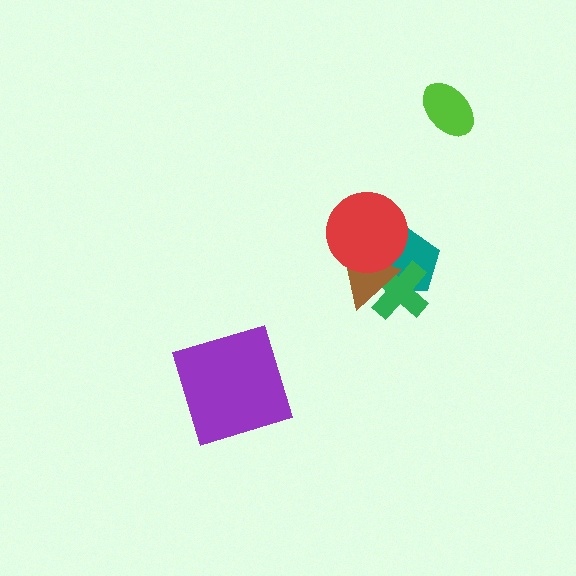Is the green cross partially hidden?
Yes, it is partially covered by another shape.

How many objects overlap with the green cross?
2 objects overlap with the green cross.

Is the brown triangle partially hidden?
Yes, it is partially covered by another shape.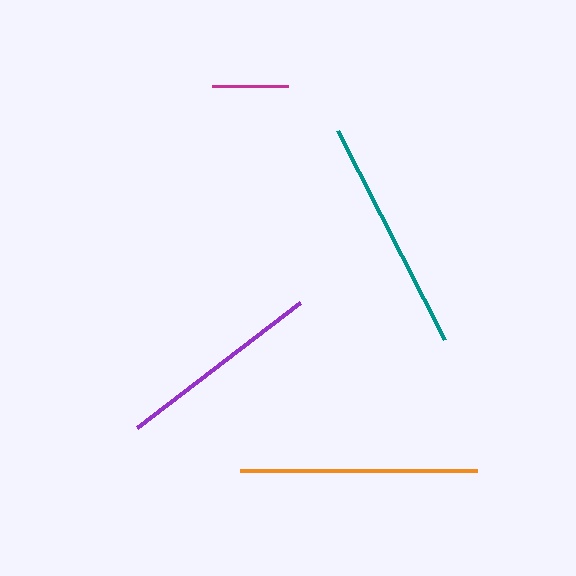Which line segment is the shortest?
The magenta line is the shortest at approximately 76 pixels.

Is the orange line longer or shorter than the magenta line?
The orange line is longer than the magenta line.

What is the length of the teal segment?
The teal segment is approximately 235 pixels long.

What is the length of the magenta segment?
The magenta segment is approximately 76 pixels long.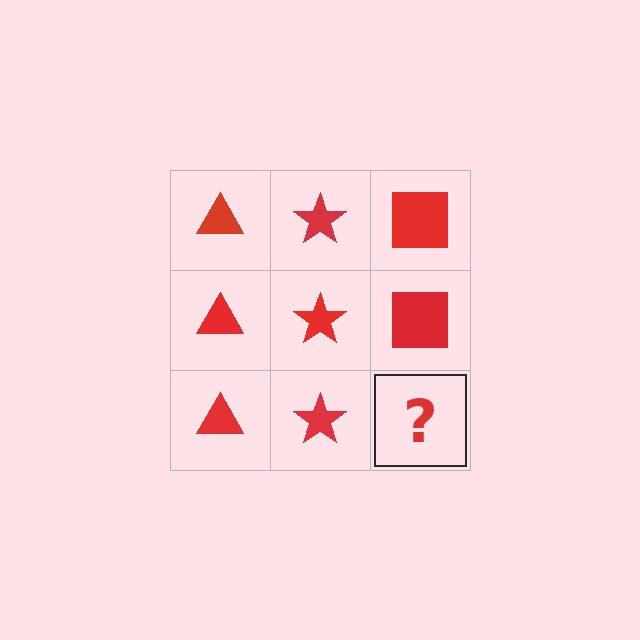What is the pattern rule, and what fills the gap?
The rule is that each column has a consistent shape. The gap should be filled with a red square.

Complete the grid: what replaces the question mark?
The question mark should be replaced with a red square.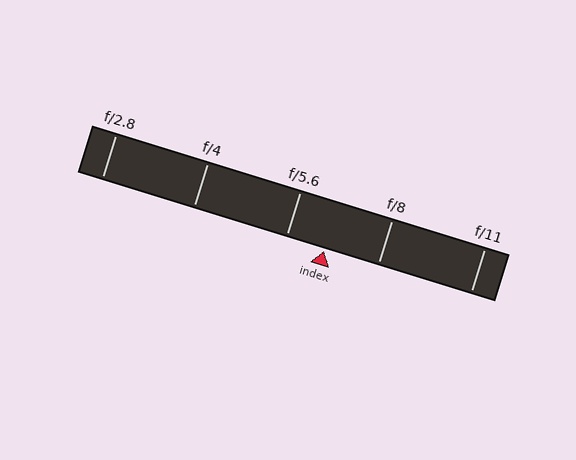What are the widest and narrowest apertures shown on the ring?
The widest aperture shown is f/2.8 and the narrowest is f/11.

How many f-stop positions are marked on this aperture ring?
There are 5 f-stop positions marked.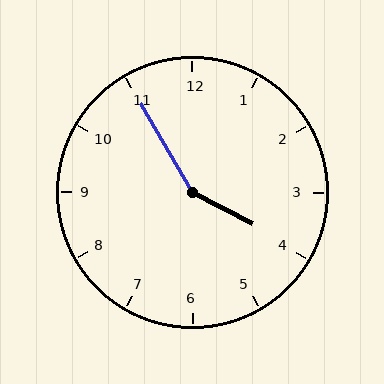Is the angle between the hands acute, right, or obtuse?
It is obtuse.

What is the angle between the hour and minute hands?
Approximately 148 degrees.